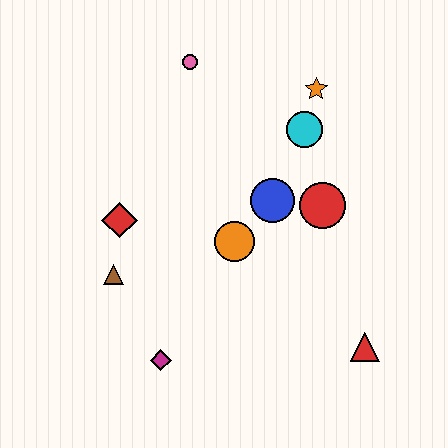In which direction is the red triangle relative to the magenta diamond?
The red triangle is to the right of the magenta diamond.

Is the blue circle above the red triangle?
Yes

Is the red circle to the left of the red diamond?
No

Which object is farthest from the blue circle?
The magenta diamond is farthest from the blue circle.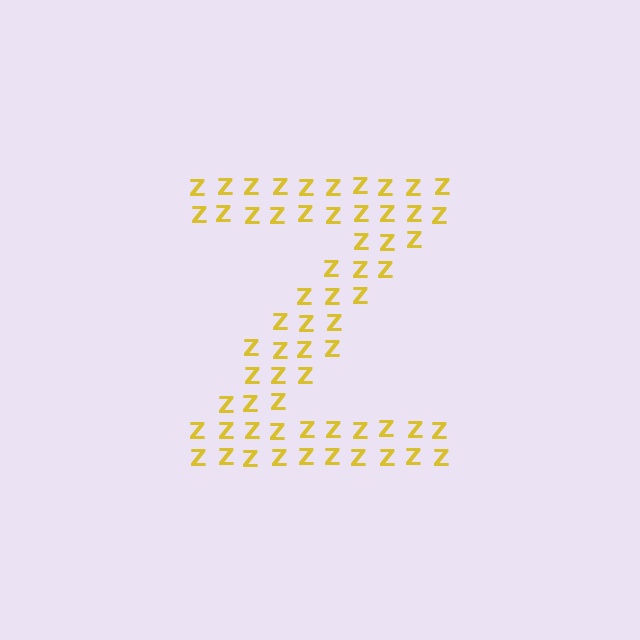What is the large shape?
The large shape is the letter Z.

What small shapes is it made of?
It is made of small letter Z's.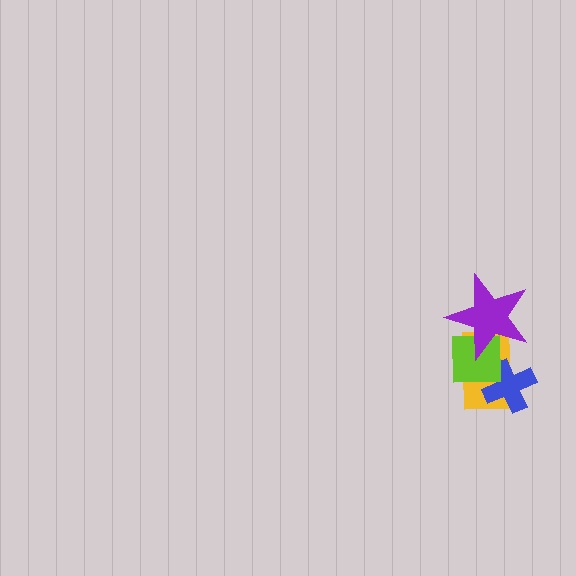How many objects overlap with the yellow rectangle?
3 objects overlap with the yellow rectangle.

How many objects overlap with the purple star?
2 objects overlap with the purple star.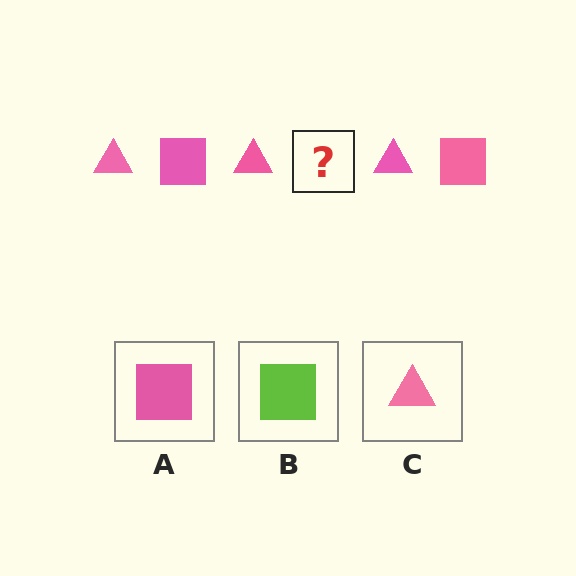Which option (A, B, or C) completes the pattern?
A.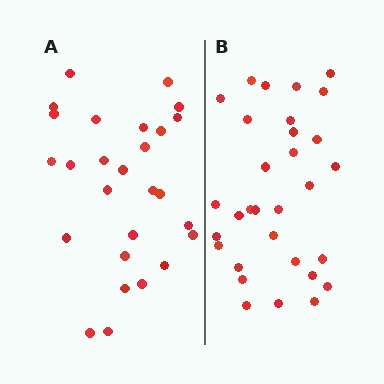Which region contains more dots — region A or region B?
Region B (the right region) has more dots.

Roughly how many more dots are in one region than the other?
Region B has about 4 more dots than region A.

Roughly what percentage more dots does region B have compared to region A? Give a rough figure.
About 15% more.